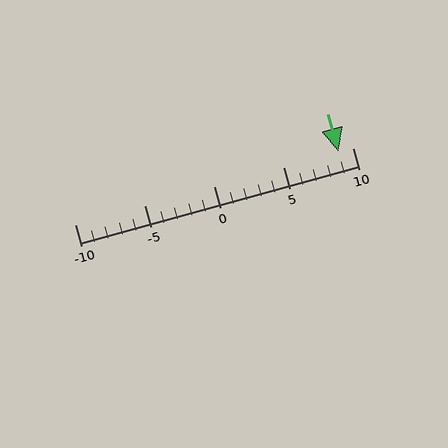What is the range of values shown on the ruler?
The ruler shows values from -10 to 10.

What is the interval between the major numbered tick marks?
The major tick marks are spaced 5 units apart.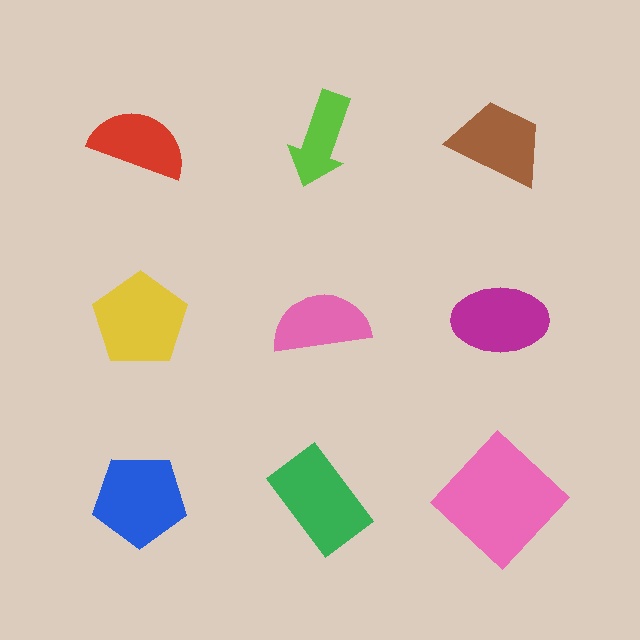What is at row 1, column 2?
A lime arrow.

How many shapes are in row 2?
3 shapes.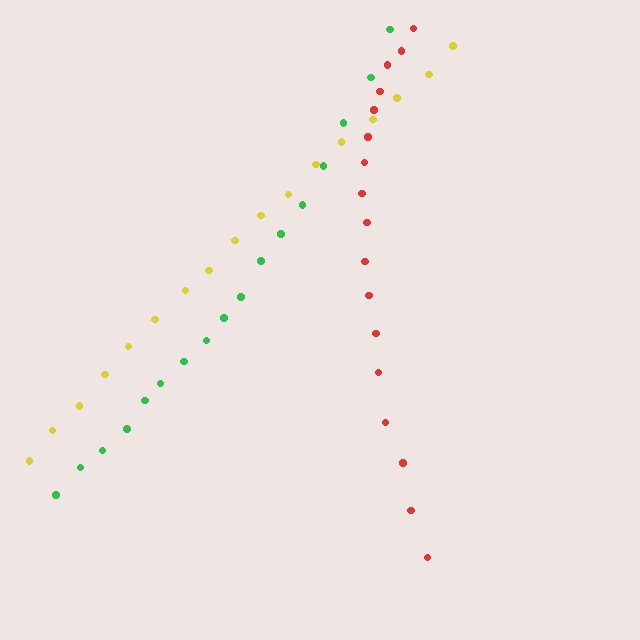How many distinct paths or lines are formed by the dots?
There are 3 distinct paths.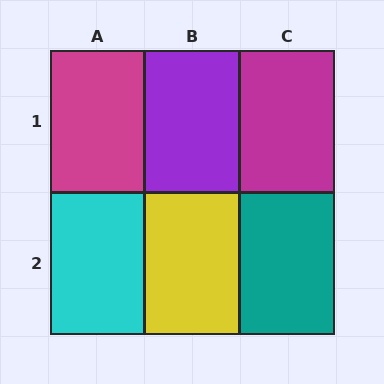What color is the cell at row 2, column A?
Cyan.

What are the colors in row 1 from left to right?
Magenta, purple, magenta.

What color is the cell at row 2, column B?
Yellow.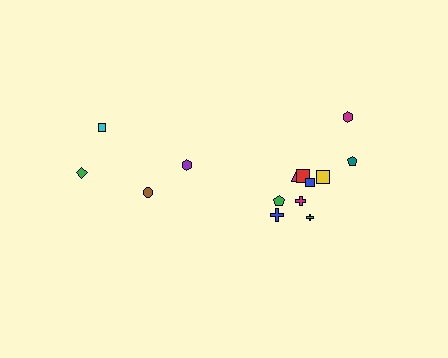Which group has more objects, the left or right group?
The right group.